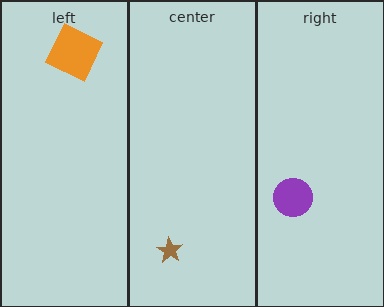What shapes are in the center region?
The brown star.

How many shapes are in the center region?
1.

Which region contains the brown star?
The center region.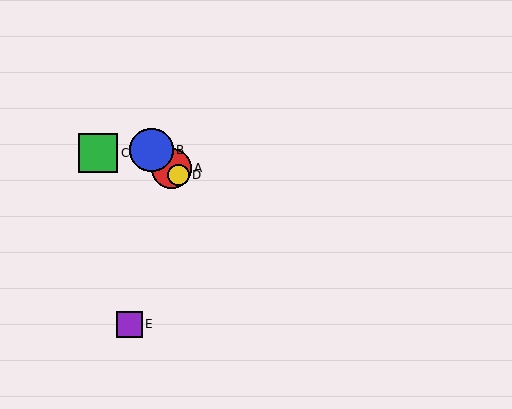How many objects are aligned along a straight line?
3 objects (A, B, D) are aligned along a straight line.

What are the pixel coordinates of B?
Object B is at (152, 150).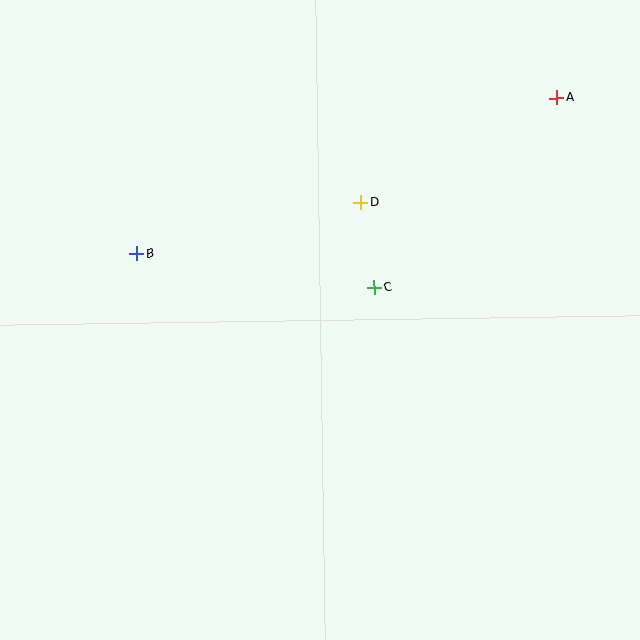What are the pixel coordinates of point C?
Point C is at (374, 287).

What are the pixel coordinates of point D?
Point D is at (361, 202).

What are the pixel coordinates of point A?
Point A is at (557, 98).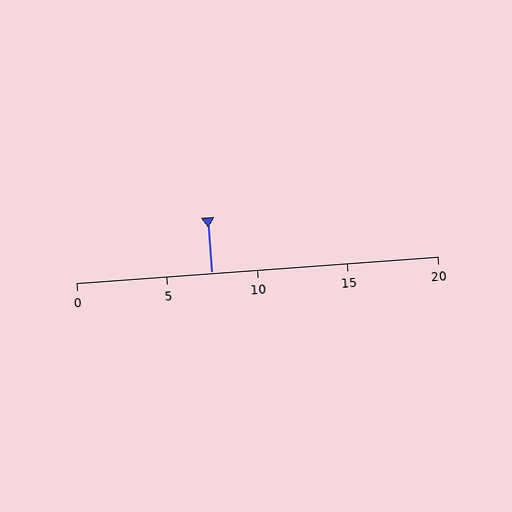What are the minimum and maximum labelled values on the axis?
The axis runs from 0 to 20.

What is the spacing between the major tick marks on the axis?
The major ticks are spaced 5 apart.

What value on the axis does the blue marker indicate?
The marker indicates approximately 7.5.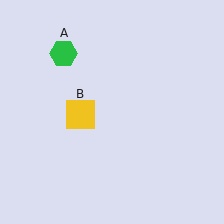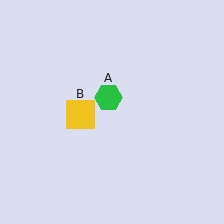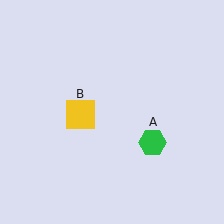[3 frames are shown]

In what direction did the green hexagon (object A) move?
The green hexagon (object A) moved down and to the right.